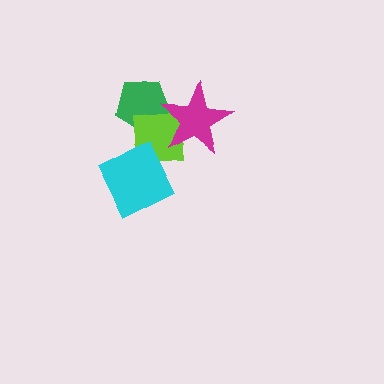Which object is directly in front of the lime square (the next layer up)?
The cyan diamond is directly in front of the lime square.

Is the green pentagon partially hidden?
Yes, it is partially covered by another shape.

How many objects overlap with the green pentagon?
2 objects overlap with the green pentagon.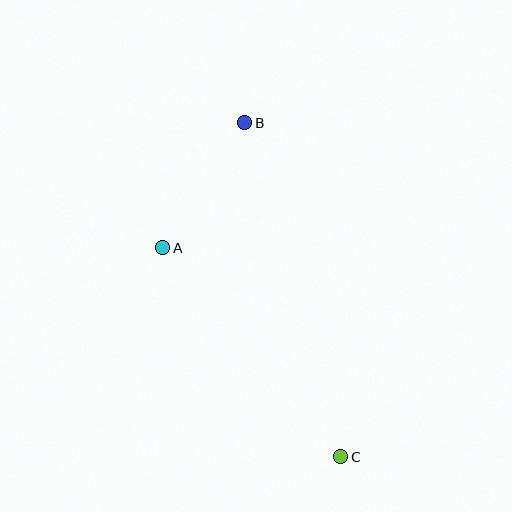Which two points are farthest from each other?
Points B and C are farthest from each other.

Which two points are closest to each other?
Points A and B are closest to each other.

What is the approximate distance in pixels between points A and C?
The distance between A and C is approximately 275 pixels.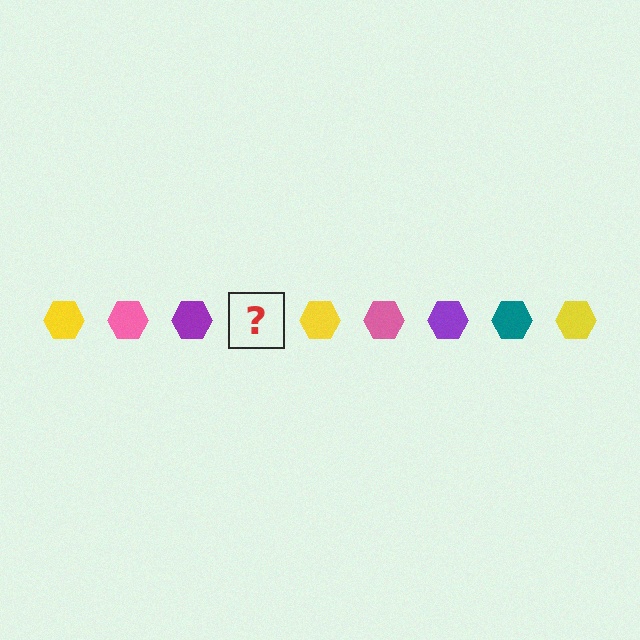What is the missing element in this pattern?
The missing element is a teal hexagon.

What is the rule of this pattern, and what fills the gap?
The rule is that the pattern cycles through yellow, pink, purple, teal hexagons. The gap should be filled with a teal hexagon.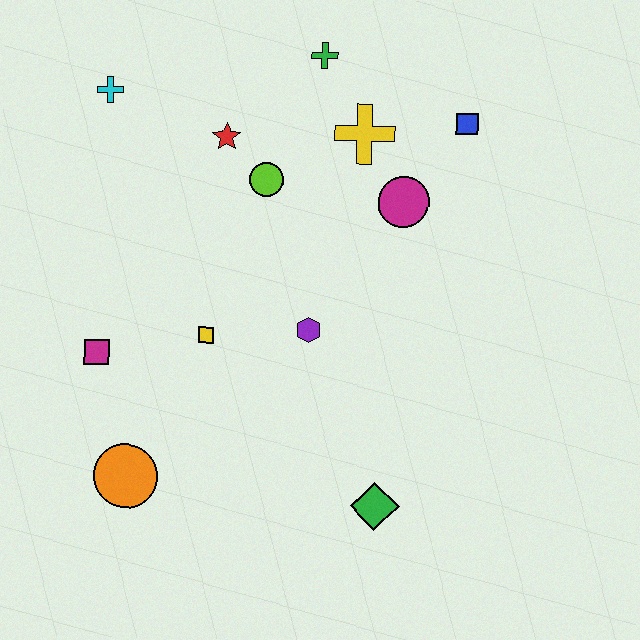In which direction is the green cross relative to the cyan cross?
The green cross is to the right of the cyan cross.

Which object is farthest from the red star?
The green diamond is farthest from the red star.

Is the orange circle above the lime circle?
No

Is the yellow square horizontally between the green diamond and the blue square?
No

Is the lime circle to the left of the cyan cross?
No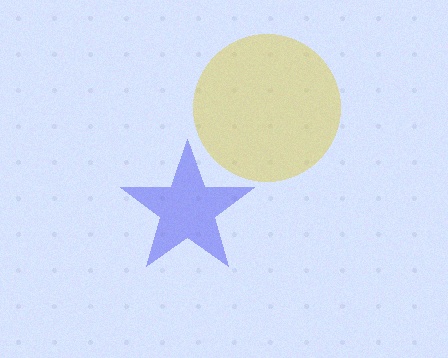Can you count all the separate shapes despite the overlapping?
Yes, there are 2 separate shapes.